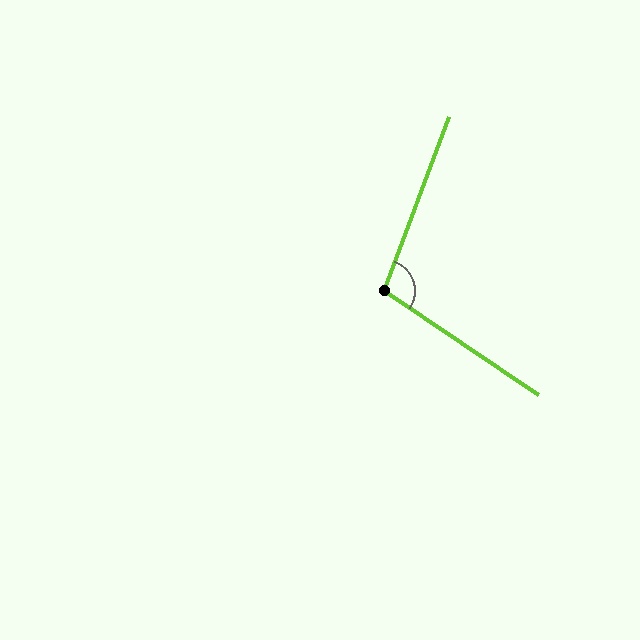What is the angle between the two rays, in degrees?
Approximately 104 degrees.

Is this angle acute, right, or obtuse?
It is obtuse.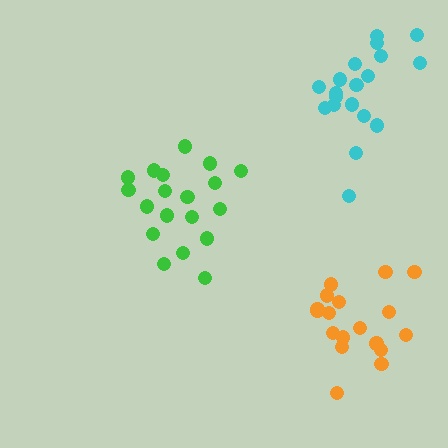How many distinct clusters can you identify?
There are 3 distinct clusters.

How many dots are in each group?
Group 1: 19 dots, Group 2: 19 dots, Group 3: 18 dots (56 total).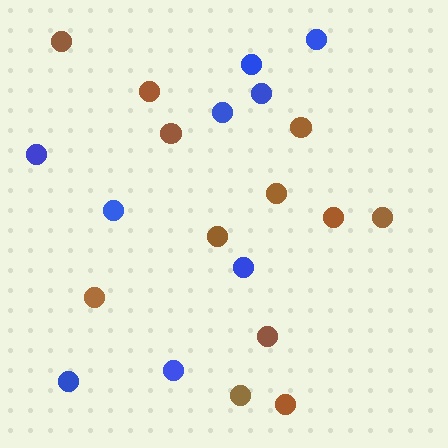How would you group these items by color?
There are 2 groups: one group of brown circles (12) and one group of blue circles (9).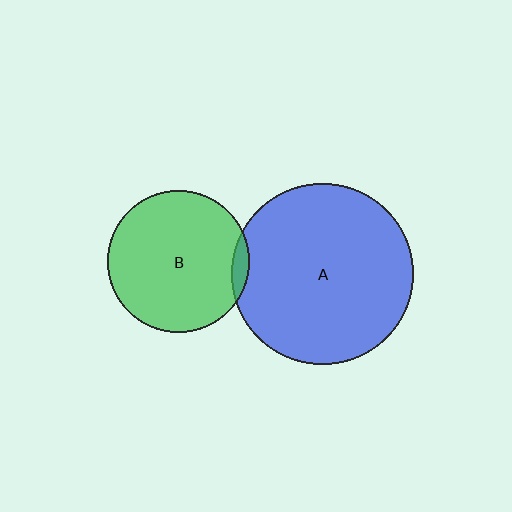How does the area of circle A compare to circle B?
Approximately 1.6 times.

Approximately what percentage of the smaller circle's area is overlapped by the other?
Approximately 5%.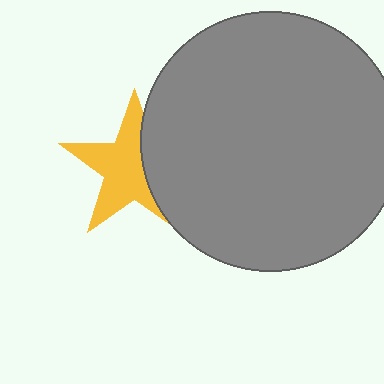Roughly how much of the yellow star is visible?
About half of it is visible (roughly 65%).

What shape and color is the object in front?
The object in front is a gray circle.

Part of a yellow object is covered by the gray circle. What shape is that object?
It is a star.